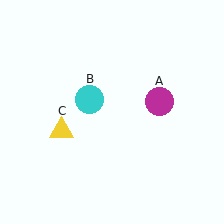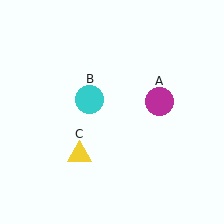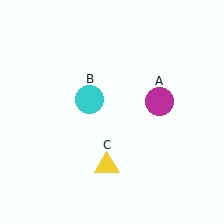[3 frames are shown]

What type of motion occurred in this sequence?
The yellow triangle (object C) rotated counterclockwise around the center of the scene.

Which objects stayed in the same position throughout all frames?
Magenta circle (object A) and cyan circle (object B) remained stationary.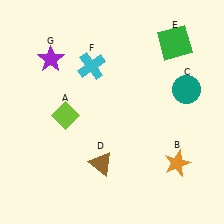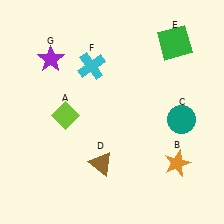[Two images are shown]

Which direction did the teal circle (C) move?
The teal circle (C) moved down.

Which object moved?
The teal circle (C) moved down.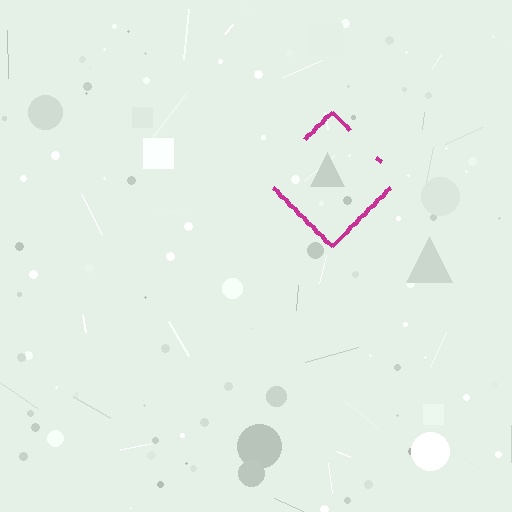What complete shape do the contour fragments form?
The contour fragments form a diamond.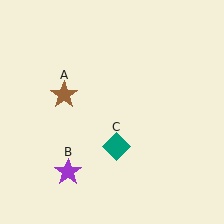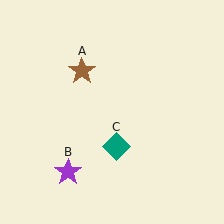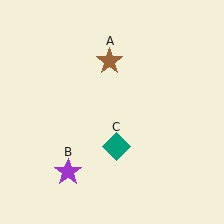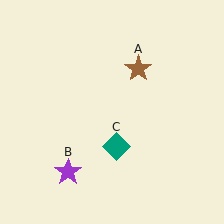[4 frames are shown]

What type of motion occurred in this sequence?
The brown star (object A) rotated clockwise around the center of the scene.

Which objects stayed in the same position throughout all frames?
Purple star (object B) and teal diamond (object C) remained stationary.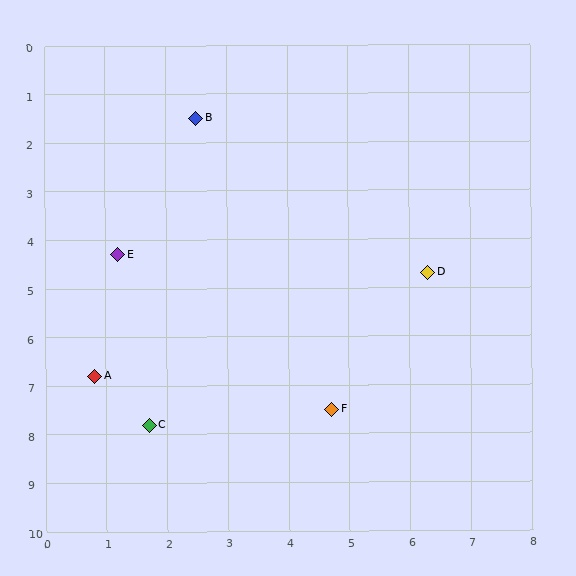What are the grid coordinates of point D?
Point D is at approximately (6.3, 4.7).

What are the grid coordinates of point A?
Point A is at approximately (0.8, 6.8).